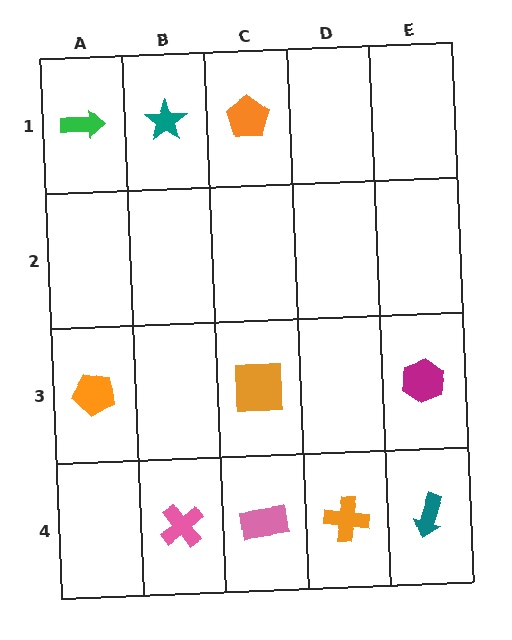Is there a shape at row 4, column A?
No, that cell is empty.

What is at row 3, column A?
An orange pentagon.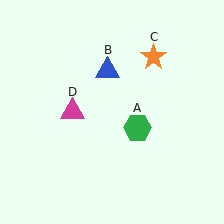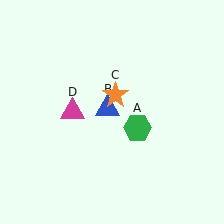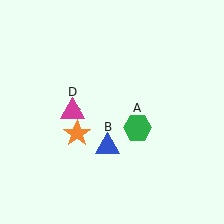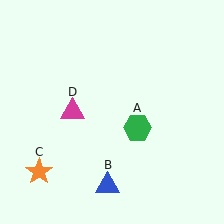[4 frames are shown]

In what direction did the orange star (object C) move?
The orange star (object C) moved down and to the left.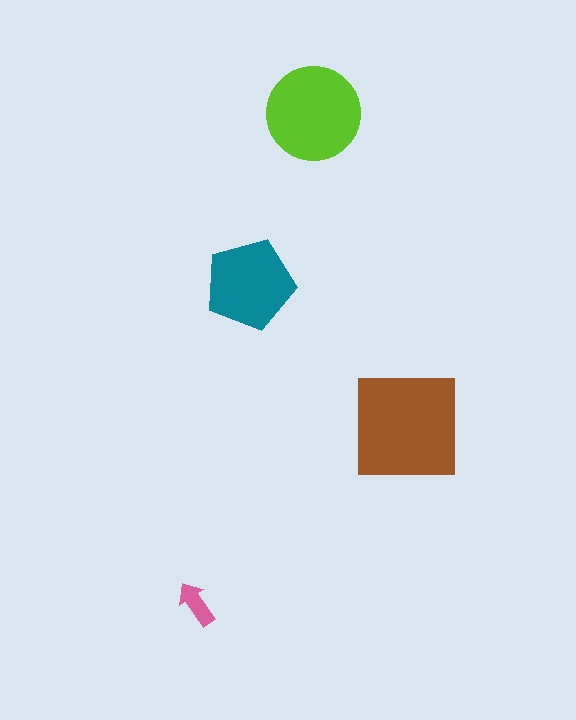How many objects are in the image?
There are 4 objects in the image.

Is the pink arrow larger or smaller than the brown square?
Smaller.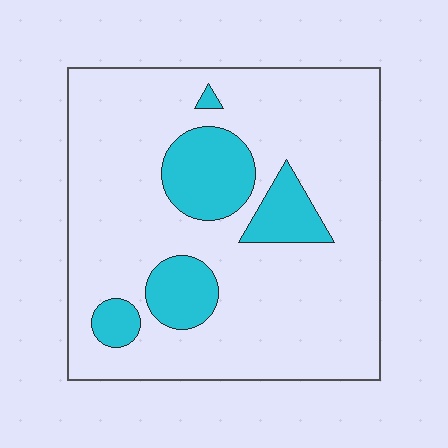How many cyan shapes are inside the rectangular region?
5.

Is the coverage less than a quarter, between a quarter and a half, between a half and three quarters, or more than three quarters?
Less than a quarter.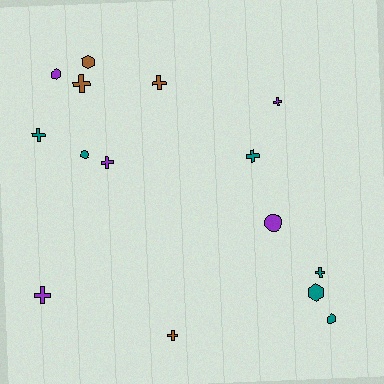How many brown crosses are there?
There are 3 brown crosses.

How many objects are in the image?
There are 15 objects.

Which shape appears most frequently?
Cross, with 9 objects.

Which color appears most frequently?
Teal, with 6 objects.